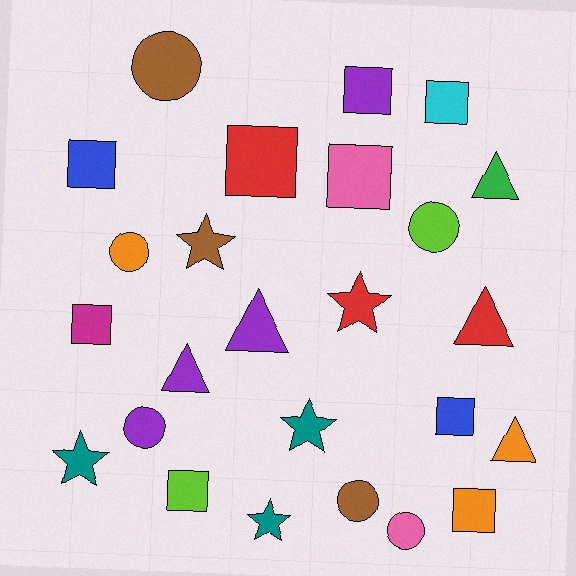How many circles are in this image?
There are 6 circles.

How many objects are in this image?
There are 25 objects.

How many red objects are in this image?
There are 3 red objects.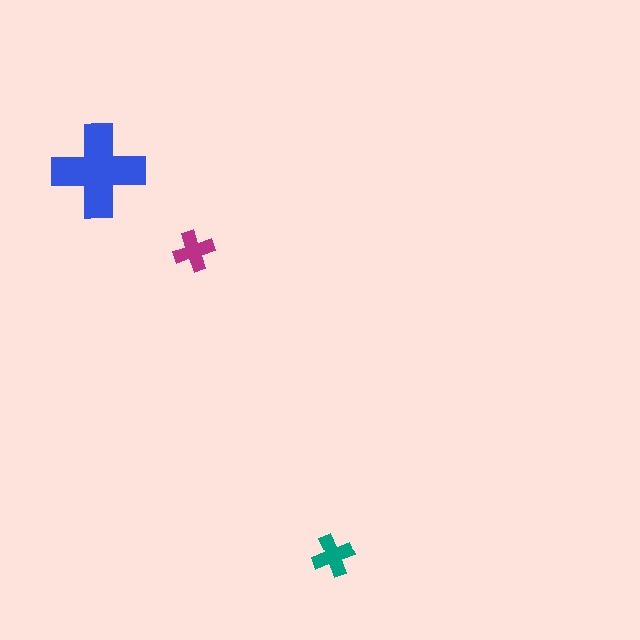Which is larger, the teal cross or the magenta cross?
The teal one.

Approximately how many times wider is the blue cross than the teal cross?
About 2 times wider.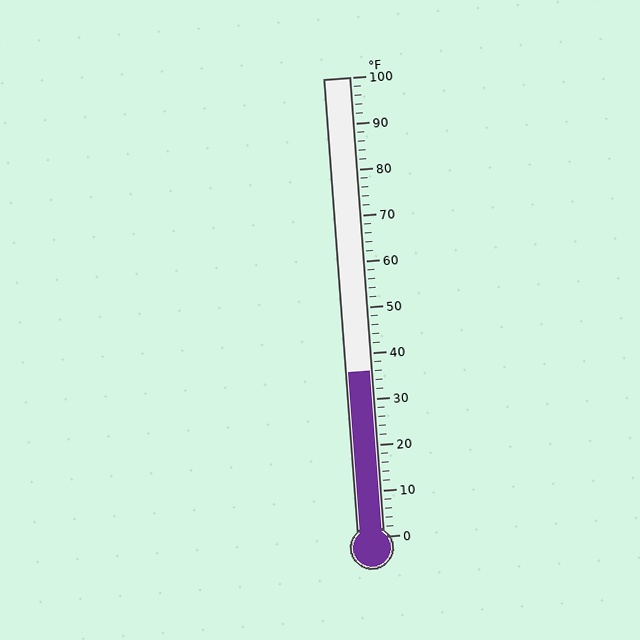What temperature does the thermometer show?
The thermometer shows approximately 36°F.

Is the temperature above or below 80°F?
The temperature is below 80°F.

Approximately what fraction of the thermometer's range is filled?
The thermometer is filled to approximately 35% of its range.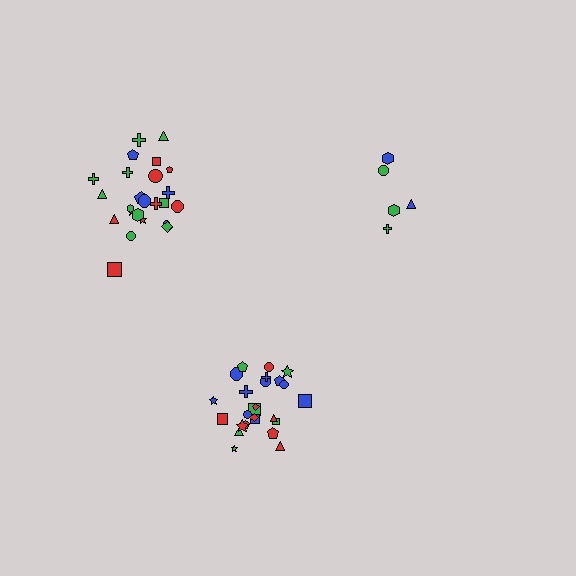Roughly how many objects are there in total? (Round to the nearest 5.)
Roughly 55 objects in total.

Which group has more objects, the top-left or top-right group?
The top-left group.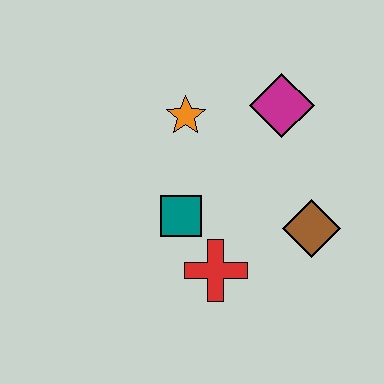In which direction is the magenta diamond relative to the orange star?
The magenta diamond is to the right of the orange star.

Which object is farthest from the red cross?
The magenta diamond is farthest from the red cross.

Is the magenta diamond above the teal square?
Yes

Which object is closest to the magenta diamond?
The orange star is closest to the magenta diamond.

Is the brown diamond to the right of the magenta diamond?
Yes